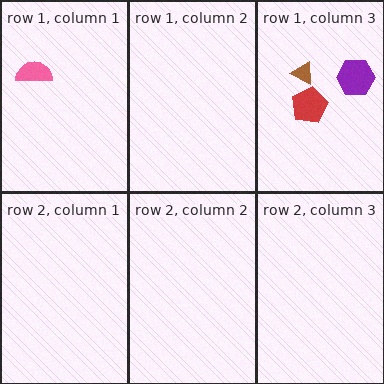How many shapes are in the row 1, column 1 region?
1.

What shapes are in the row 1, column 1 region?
The pink semicircle.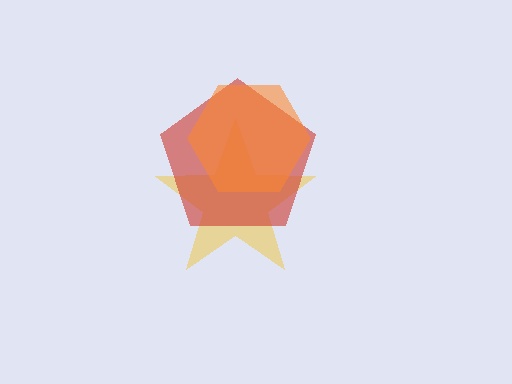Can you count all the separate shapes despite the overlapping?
Yes, there are 3 separate shapes.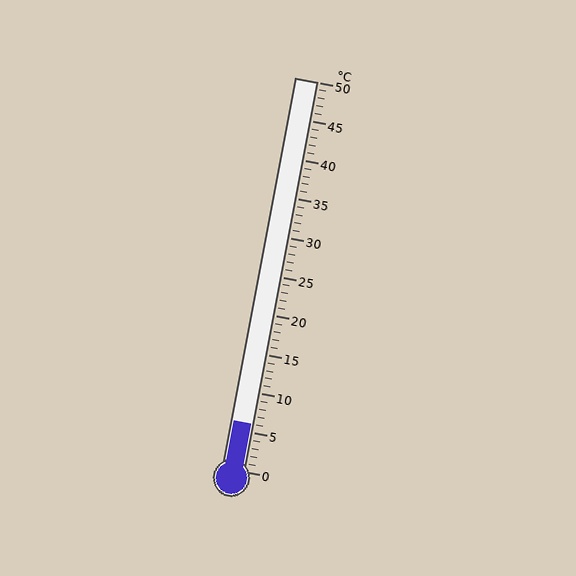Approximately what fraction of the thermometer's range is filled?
The thermometer is filled to approximately 10% of its range.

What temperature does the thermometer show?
The thermometer shows approximately 6°C.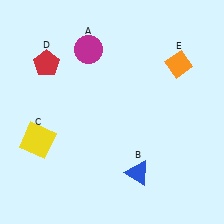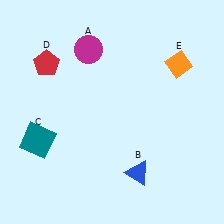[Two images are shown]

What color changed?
The square (C) changed from yellow in Image 1 to teal in Image 2.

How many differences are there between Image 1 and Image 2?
There is 1 difference between the two images.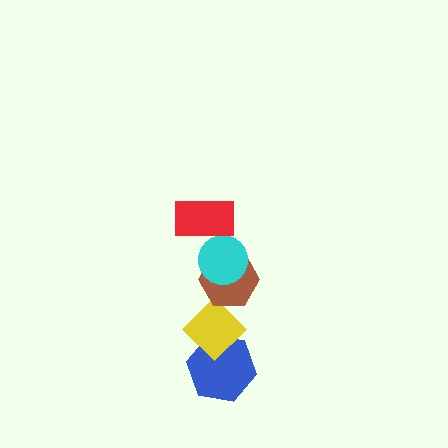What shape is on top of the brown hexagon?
The cyan circle is on top of the brown hexagon.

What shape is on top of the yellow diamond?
The brown hexagon is on top of the yellow diamond.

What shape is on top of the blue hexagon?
The yellow diamond is on top of the blue hexagon.